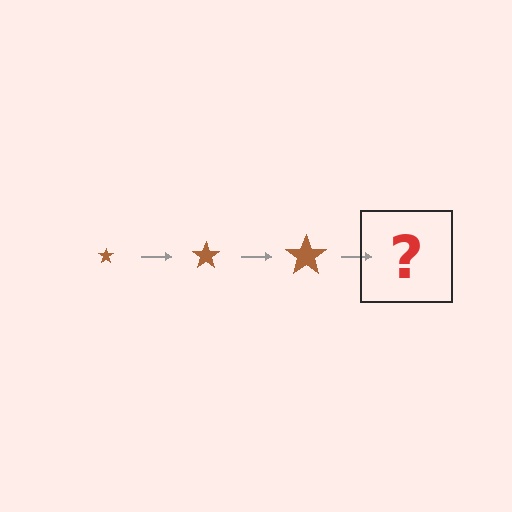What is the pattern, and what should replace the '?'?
The pattern is that the star gets progressively larger each step. The '?' should be a brown star, larger than the previous one.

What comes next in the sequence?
The next element should be a brown star, larger than the previous one.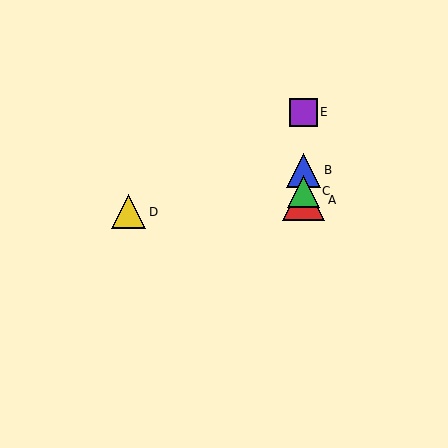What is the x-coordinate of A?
Object A is at x≈303.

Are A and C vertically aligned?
Yes, both are at x≈303.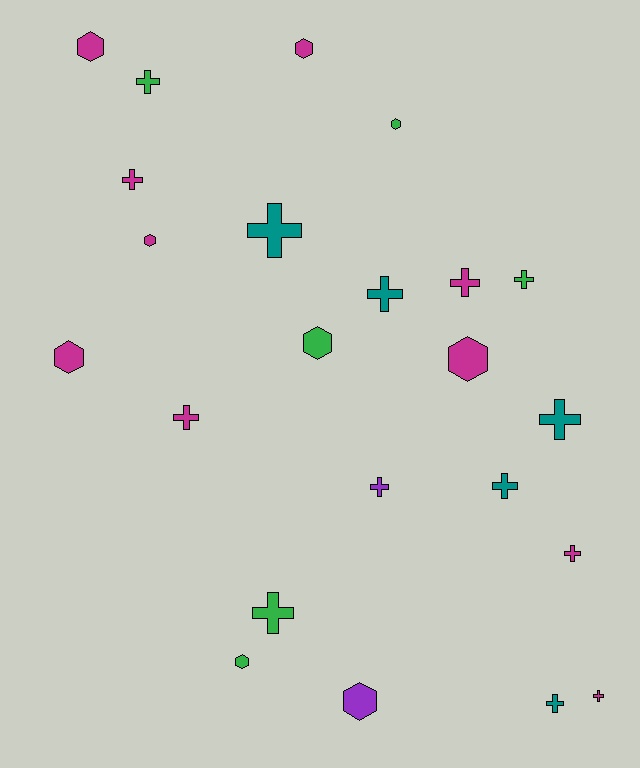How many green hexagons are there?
There are 3 green hexagons.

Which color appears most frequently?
Magenta, with 10 objects.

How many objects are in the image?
There are 23 objects.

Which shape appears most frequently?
Cross, with 14 objects.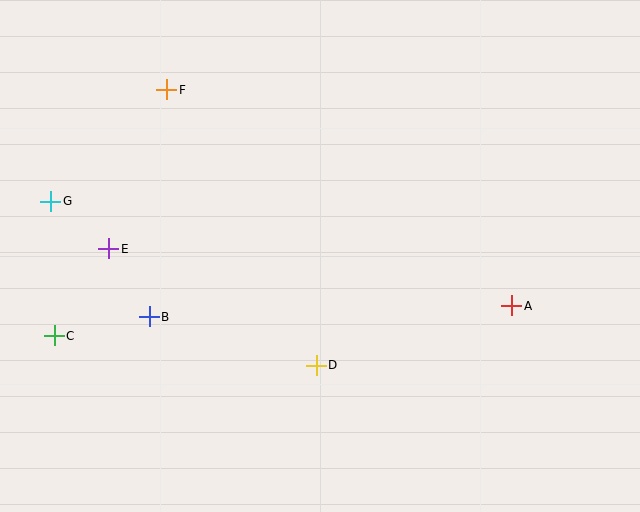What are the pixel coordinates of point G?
Point G is at (51, 201).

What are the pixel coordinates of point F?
Point F is at (167, 90).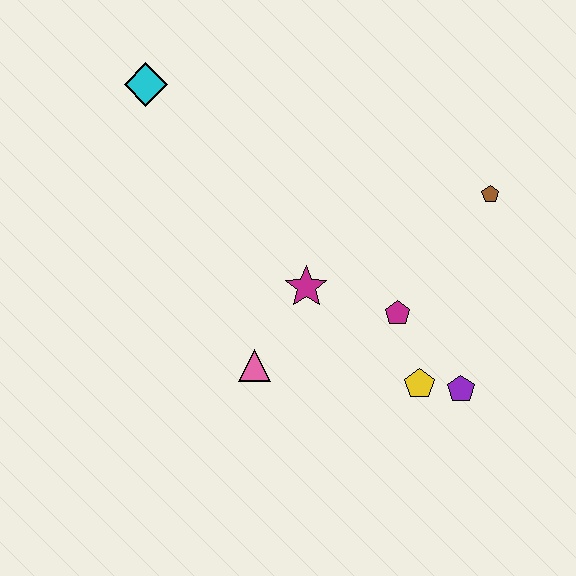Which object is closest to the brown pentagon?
The magenta pentagon is closest to the brown pentagon.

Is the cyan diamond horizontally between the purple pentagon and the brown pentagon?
No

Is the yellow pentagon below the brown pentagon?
Yes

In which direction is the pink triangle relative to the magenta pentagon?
The pink triangle is to the left of the magenta pentagon.